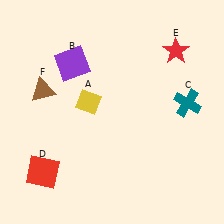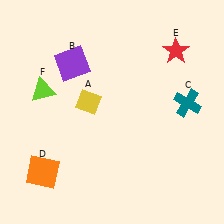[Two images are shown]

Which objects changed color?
D changed from red to orange. F changed from brown to lime.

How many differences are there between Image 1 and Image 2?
There are 2 differences between the two images.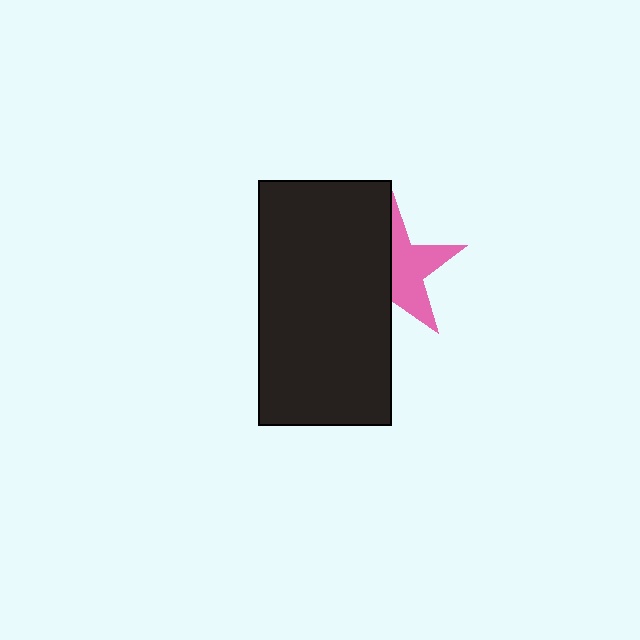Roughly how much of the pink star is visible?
About half of it is visible (roughly 51%).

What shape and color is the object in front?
The object in front is a black rectangle.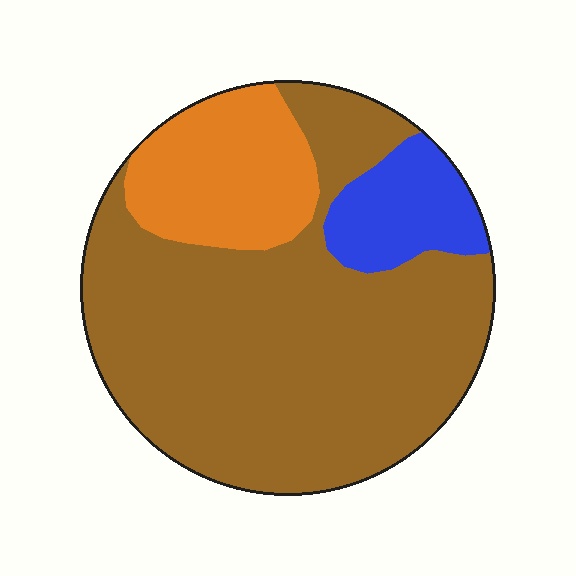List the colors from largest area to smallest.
From largest to smallest: brown, orange, blue.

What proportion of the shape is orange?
Orange takes up between a sixth and a third of the shape.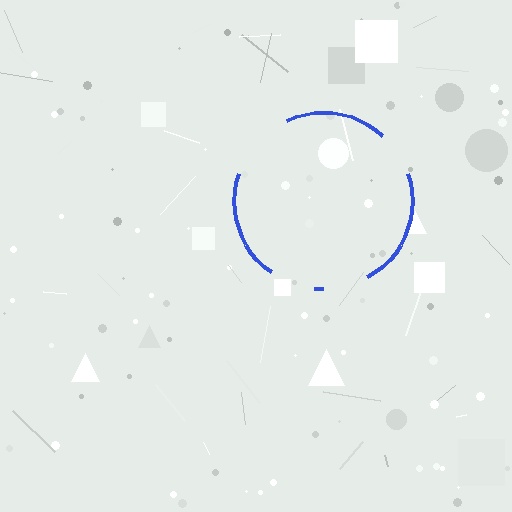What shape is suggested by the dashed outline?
The dashed outline suggests a circle.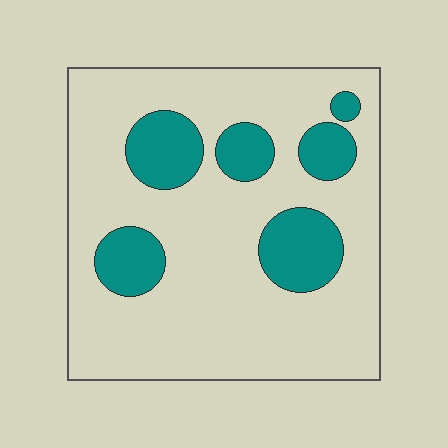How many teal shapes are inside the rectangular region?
6.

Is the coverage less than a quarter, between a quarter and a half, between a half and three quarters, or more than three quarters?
Less than a quarter.